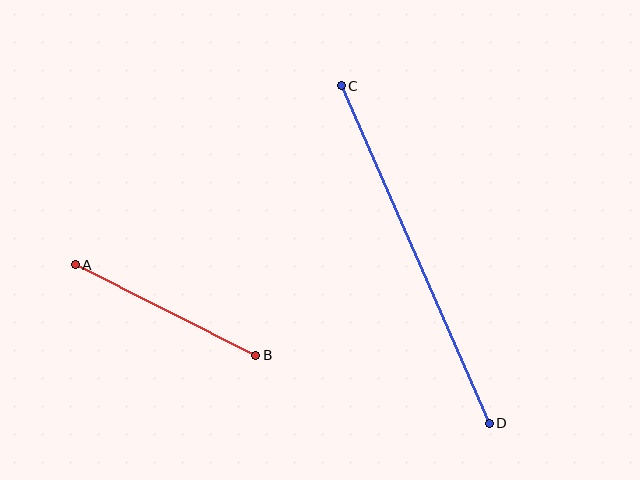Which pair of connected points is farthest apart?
Points C and D are farthest apart.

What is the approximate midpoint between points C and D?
The midpoint is at approximately (415, 255) pixels.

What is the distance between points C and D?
The distance is approximately 369 pixels.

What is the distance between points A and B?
The distance is approximately 202 pixels.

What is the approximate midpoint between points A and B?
The midpoint is at approximately (166, 310) pixels.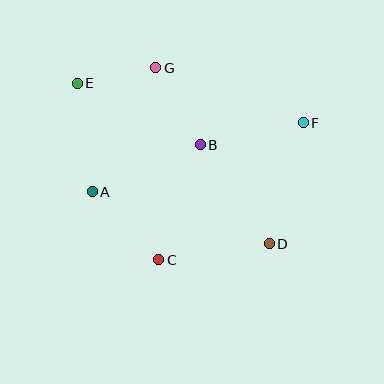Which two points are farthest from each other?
Points D and E are farthest from each other.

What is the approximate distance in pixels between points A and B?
The distance between A and B is approximately 118 pixels.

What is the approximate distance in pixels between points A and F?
The distance between A and F is approximately 222 pixels.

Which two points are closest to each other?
Points E and G are closest to each other.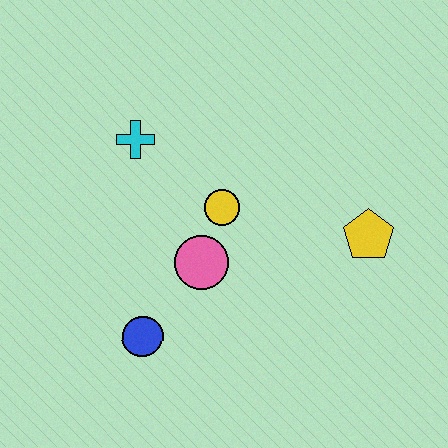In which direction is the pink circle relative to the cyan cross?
The pink circle is below the cyan cross.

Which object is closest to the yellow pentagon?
The yellow circle is closest to the yellow pentagon.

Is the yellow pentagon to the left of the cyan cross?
No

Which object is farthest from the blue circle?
The yellow pentagon is farthest from the blue circle.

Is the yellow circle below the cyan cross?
Yes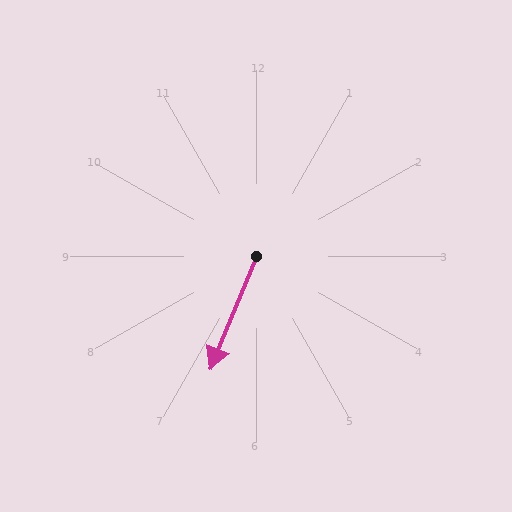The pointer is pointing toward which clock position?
Roughly 7 o'clock.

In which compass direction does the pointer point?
South.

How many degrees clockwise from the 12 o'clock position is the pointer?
Approximately 202 degrees.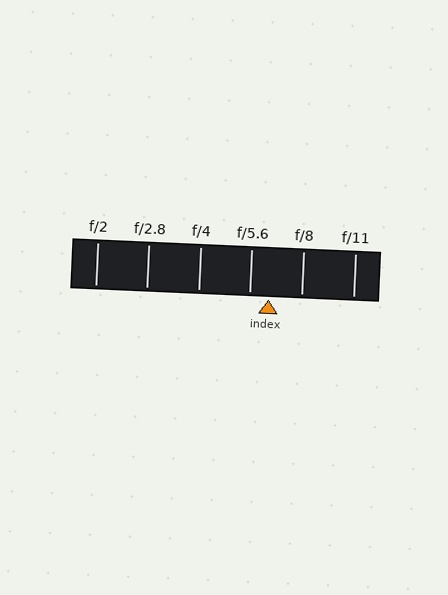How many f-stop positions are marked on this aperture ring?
There are 6 f-stop positions marked.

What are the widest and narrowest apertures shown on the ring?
The widest aperture shown is f/2 and the narrowest is f/11.